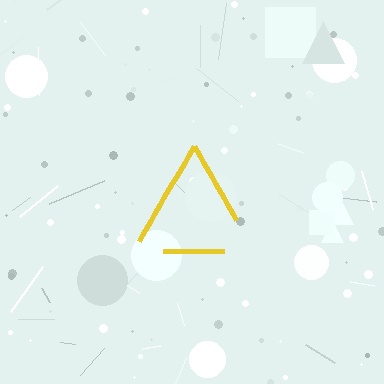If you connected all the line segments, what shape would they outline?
They would outline a triangle.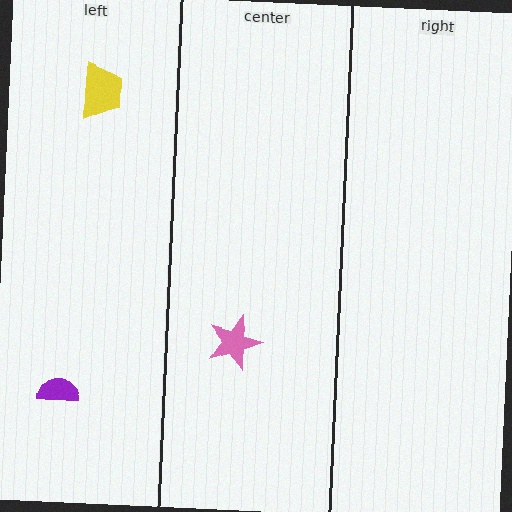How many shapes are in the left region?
2.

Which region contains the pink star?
The center region.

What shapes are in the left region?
The purple semicircle, the yellow trapezoid.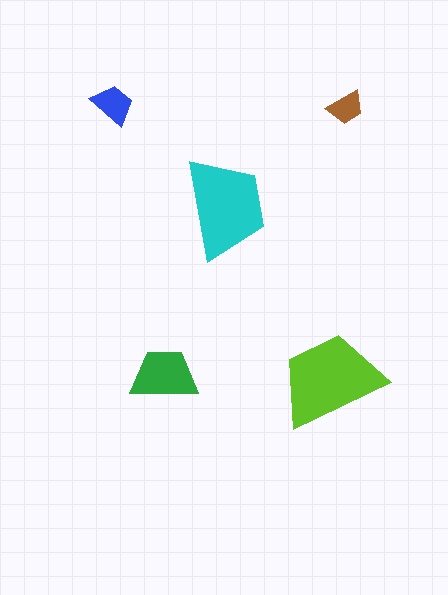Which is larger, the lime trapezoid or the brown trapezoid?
The lime one.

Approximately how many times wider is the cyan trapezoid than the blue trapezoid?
About 2.5 times wider.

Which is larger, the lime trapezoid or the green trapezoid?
The lime one.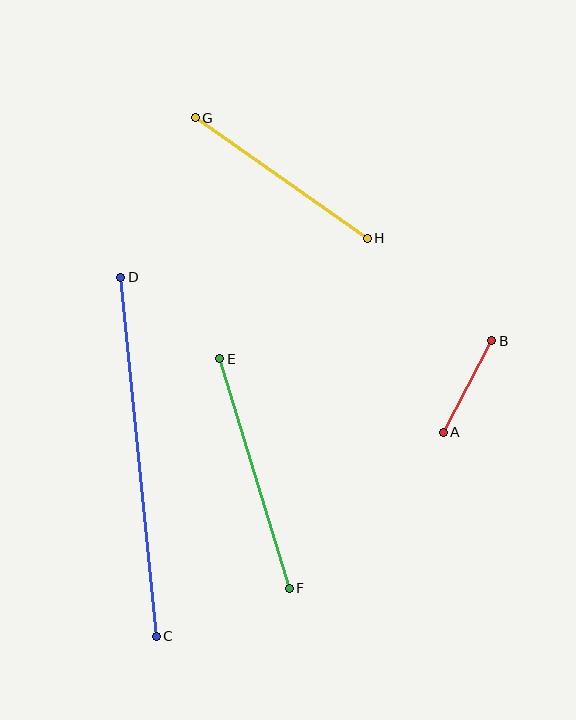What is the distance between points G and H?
The distance is approximately 210 pixels.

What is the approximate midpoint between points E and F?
The midpoint is at approximately (254, 473) pixels.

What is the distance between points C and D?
The distance is approximately 361 pixels.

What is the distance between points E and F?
The distance is approximately 240 pixels.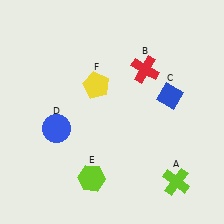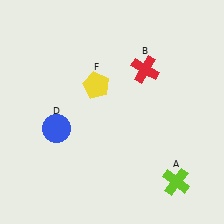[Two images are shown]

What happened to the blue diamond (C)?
The blue diamond (C) was removed in Image 2. It was in the top-right area of Image 1.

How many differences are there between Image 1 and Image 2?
There are 2 differences between the two images.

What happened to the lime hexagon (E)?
The lime hexagon (E) was removed in Image 2. It was in the bottom-left area of Image 1.